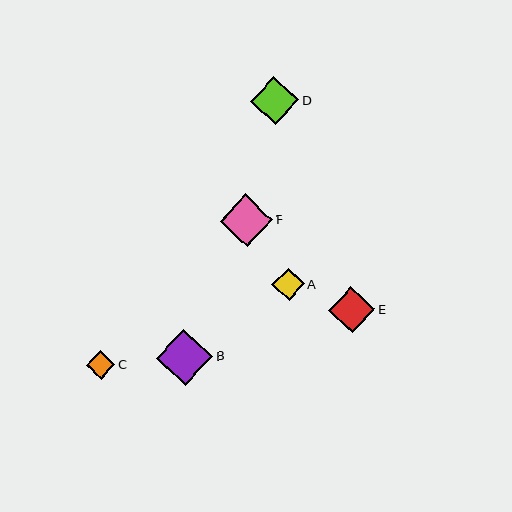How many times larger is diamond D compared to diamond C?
Diamond D is approximately 1.7 times the size of diamond C.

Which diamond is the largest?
Diamond B is the largest with a size of approximately 56 pixels.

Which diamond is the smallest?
Diamond C is the smallest with a size of approximately 29 pixels.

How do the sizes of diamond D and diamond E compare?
Diamond D and diamond E are approximately the same size.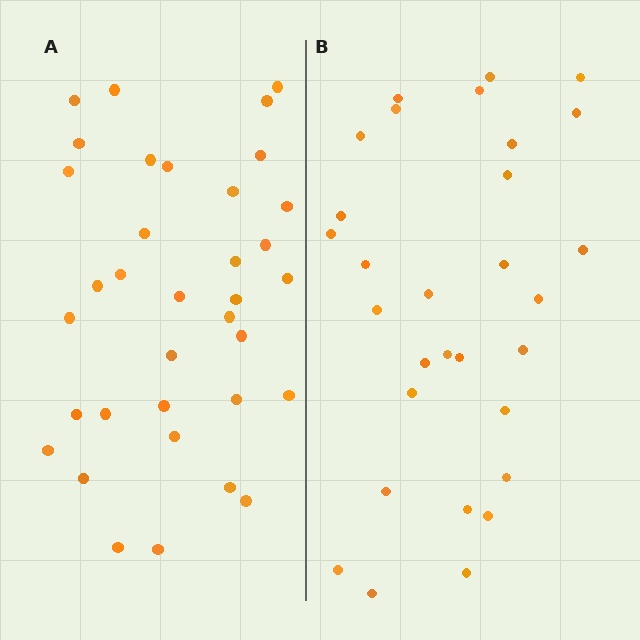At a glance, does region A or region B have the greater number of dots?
Region A (the left region) has more dots.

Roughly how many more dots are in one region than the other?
Region A has about 5 more dots than region B.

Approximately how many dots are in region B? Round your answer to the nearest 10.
About 30 dots.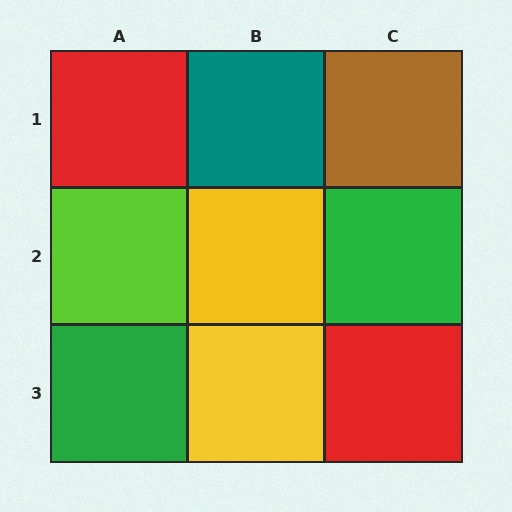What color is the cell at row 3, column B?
Yellow.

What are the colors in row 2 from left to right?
Lime, yellow, green.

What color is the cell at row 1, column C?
Brown.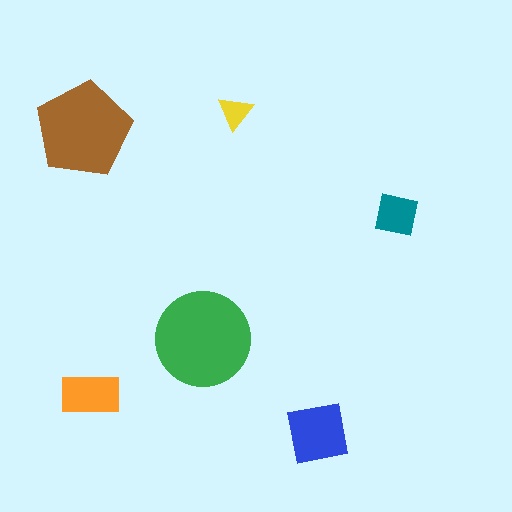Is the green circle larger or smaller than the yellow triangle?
Larger.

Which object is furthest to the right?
The teal square is rightmost.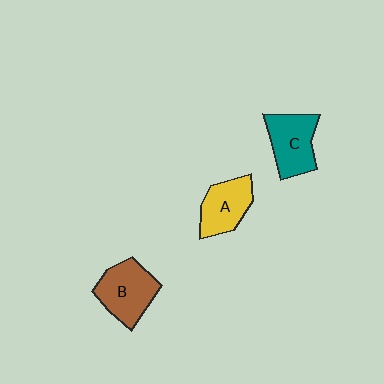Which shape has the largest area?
Shape B (brown).